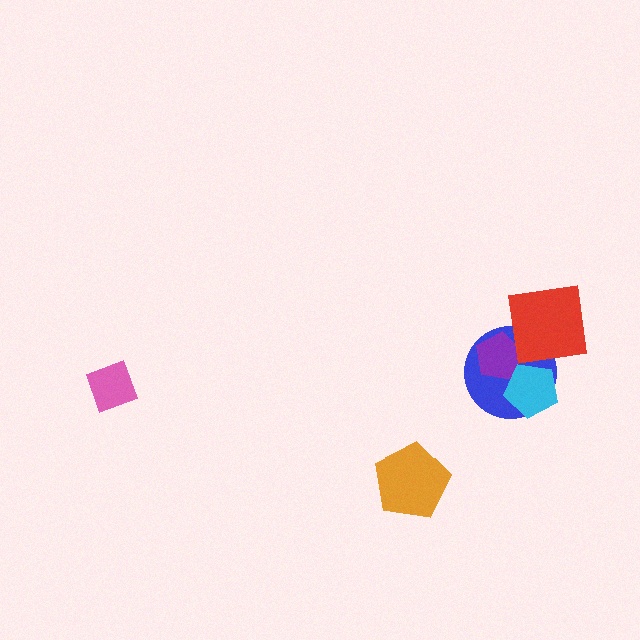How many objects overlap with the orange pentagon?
0 objects overlap with the orange pentagon.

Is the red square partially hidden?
No, no other shape covers it.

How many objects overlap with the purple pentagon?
3 objects overlap with the purple pentagon.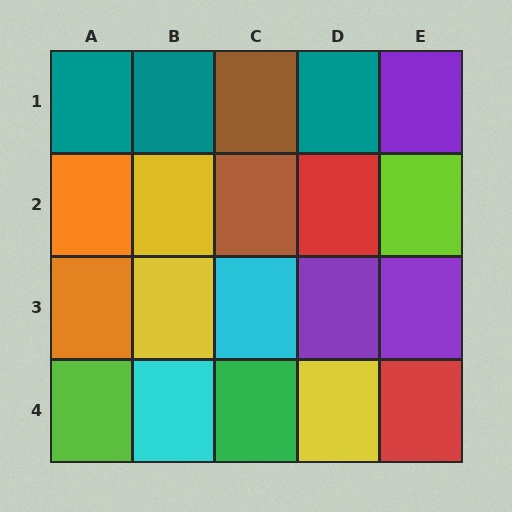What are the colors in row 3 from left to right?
Orange, yellow, cyan, purple, purple.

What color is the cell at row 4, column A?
Lime.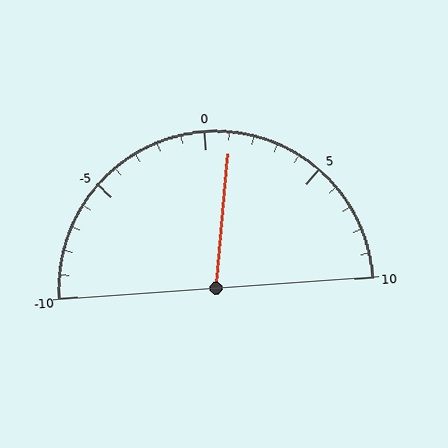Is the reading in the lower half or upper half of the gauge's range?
The reading is in the upper half of the range (-10 to 10).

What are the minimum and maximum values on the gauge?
The gauge ranges from -10 to 10.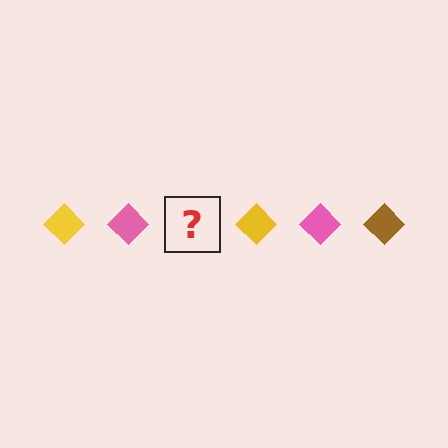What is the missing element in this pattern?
The missing element is a brown diamond.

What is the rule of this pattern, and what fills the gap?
The rule is that the pattern cycles through yellow, pink, brown diamonds. The gap should be filled with a brown diamond.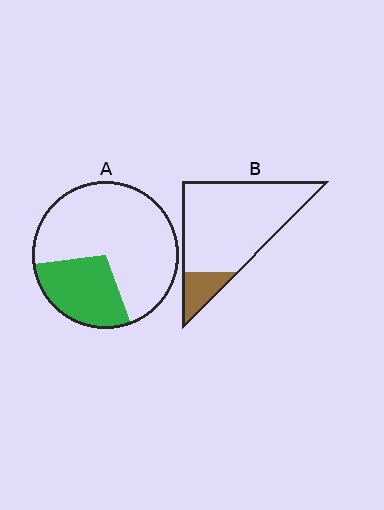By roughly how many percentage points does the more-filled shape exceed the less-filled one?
By roughly 15 percentage points (A over B).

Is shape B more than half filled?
No.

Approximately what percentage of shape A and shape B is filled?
A is approximately 30% and B is approximately 15%.